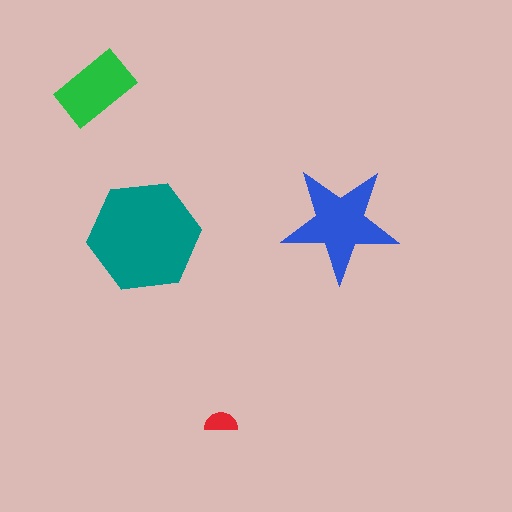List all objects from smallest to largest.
The red semicircle, the green rectangle, the blue star, the teal hexagon.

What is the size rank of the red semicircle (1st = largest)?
4th.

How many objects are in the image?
There are 4 objects in the image.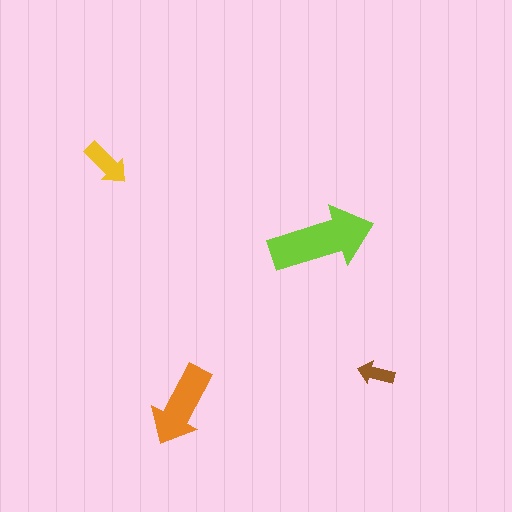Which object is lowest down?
The orange arrow is bottommost.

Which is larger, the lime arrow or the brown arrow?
The lime one.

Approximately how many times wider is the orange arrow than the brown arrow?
About 2 times wider.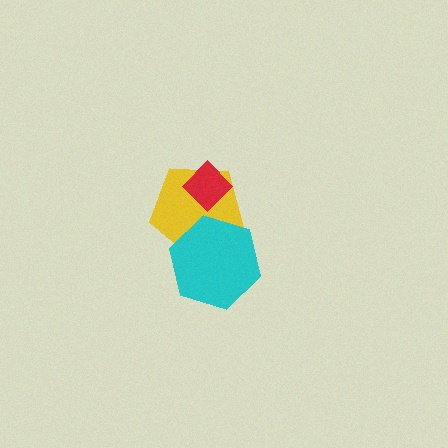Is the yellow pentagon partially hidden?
Yes, it is partially covered by another shape.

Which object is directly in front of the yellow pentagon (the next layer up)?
The cyan hexagon is directly in front of the yellow pentagon.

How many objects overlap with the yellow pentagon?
2 objects overlap with the yellow pentagon.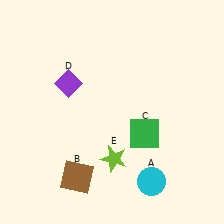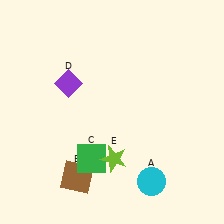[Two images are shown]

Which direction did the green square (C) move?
The green square (C) moved left.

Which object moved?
The green square (C) moved left.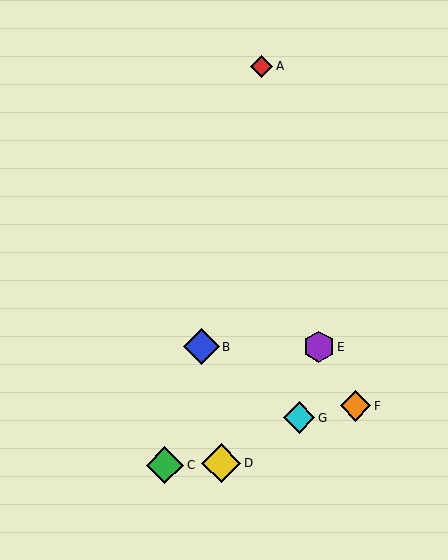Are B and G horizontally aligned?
No, B is at y≈347 and G is at y≈418.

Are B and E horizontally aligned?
Yes, both are at y≈347.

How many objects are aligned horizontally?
2 objects (B, E) are aligned horizontally.